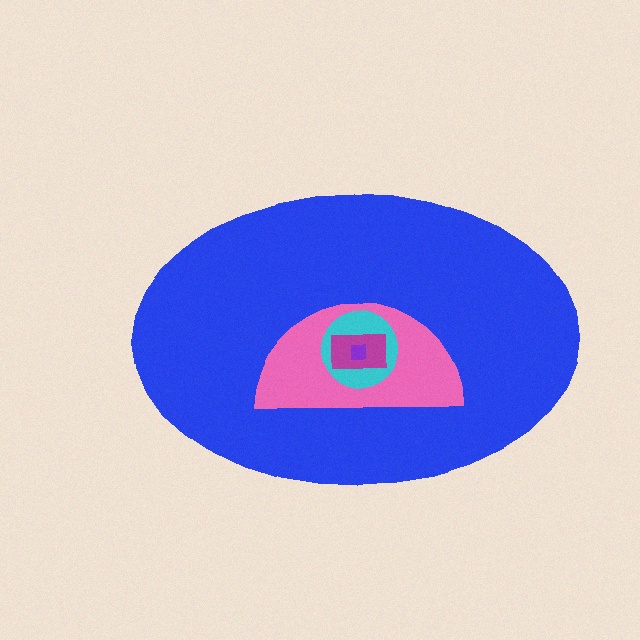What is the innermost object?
The purple square.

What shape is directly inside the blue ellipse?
The pink semicircle.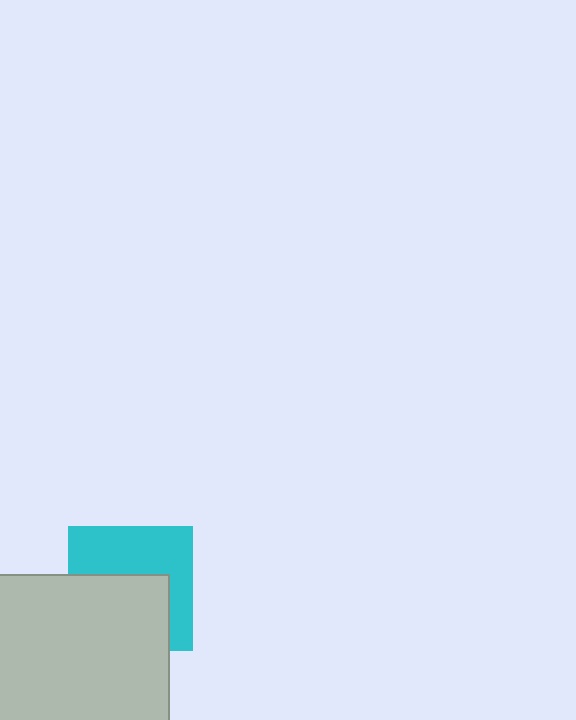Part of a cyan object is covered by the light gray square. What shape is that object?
It is a square.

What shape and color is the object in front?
The object in front is a light gray square.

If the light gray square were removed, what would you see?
You would see the complete cyan square.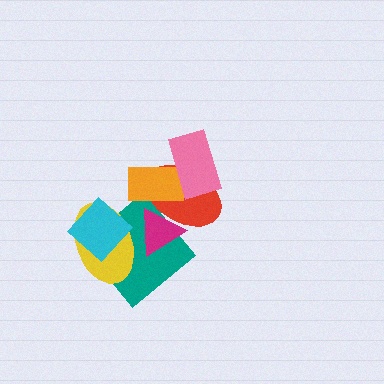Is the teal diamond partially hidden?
Yes, it is partially covered by another shape.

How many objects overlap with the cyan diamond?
2 objects overlap with the cyan diamond.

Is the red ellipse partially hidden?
Yes, it is partially covered by another shape.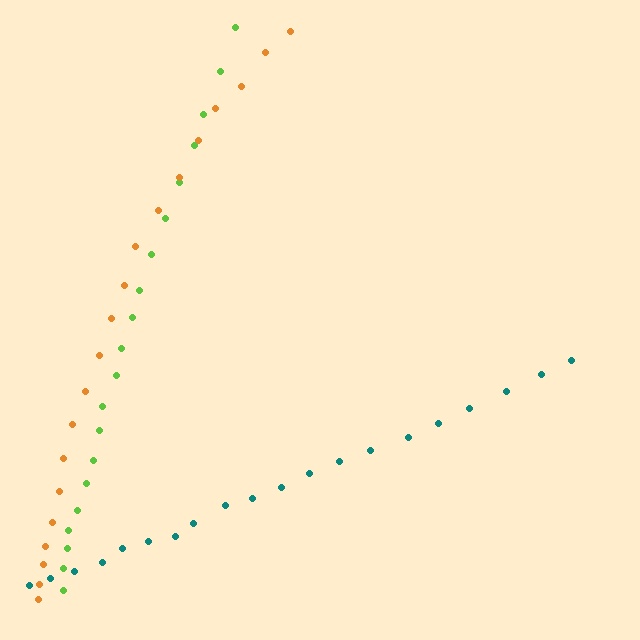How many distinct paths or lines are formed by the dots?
There are 3 distinct paths.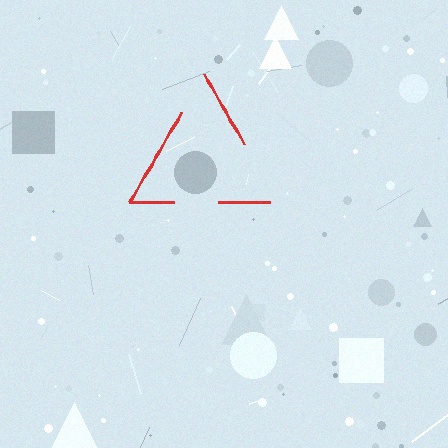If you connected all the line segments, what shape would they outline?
They would outline a triangle.